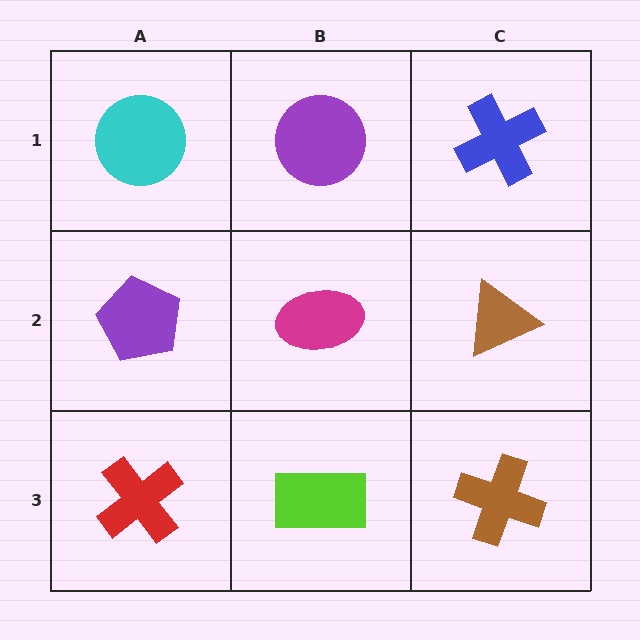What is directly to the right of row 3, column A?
A lime rectangle.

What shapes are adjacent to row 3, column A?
A purple pentagon (row 2, column A), a lime rectangle (row 3, column B).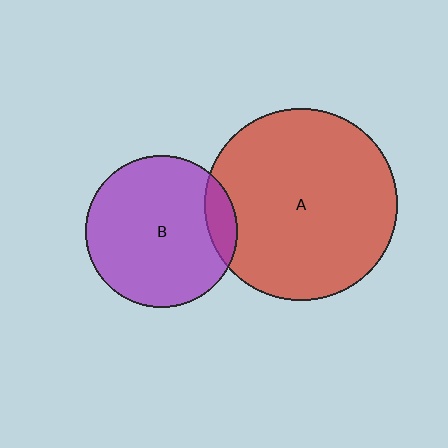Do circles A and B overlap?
Yes.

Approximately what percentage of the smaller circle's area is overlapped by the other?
Approximately 10%.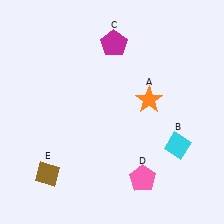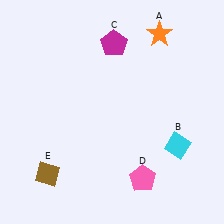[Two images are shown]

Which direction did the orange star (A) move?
The orange star (A) moved up.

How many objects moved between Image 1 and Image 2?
1 object moved between the two images.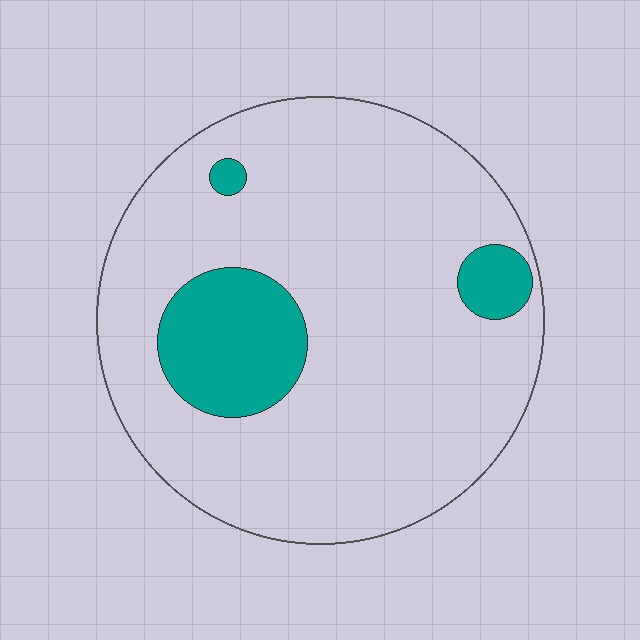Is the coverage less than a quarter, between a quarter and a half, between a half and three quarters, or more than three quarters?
Less than a quarter.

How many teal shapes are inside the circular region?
3.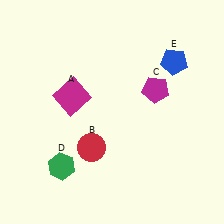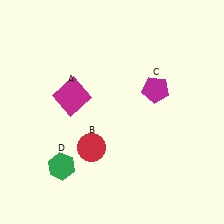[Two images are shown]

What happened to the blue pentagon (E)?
The blue pentagon (E) was removed in Image 2. It was in the top-right area of Image 1.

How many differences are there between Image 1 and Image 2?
There is 1 difference between the two images.